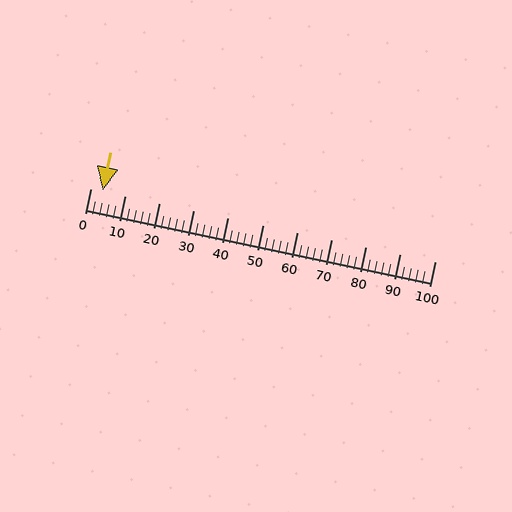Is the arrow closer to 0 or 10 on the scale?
The arrow is closer to 0.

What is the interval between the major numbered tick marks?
The major tick marks are spaced 10 units apart.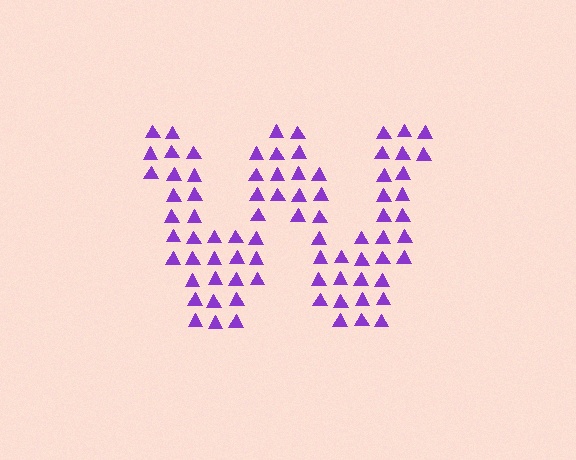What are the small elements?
The small elements are triangles.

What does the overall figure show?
The overall figure shows the letter W.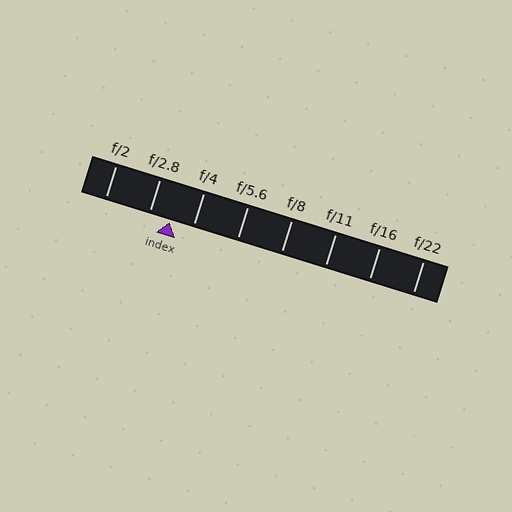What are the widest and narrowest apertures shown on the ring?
The widest aperture shown is f/2 and the narrowest is f/22.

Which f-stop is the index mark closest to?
The index mark is closest to f/2.8.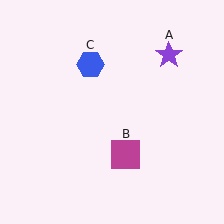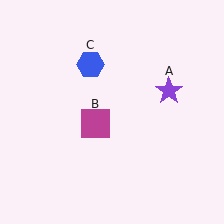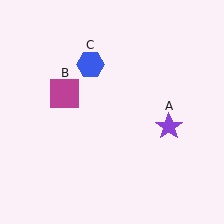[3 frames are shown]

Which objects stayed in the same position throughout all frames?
Blue hexagon (object C) remained stationary.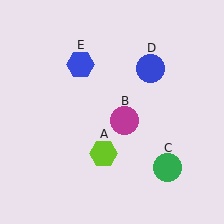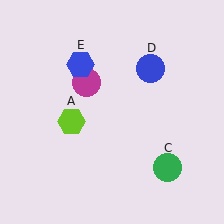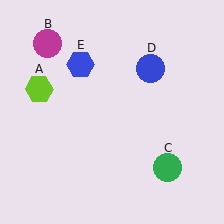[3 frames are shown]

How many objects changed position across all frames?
2 objects changed position: lime hexagon (object A), magenta circle (object B).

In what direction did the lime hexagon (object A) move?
The lime hexagon (object A) moved up and to the left.